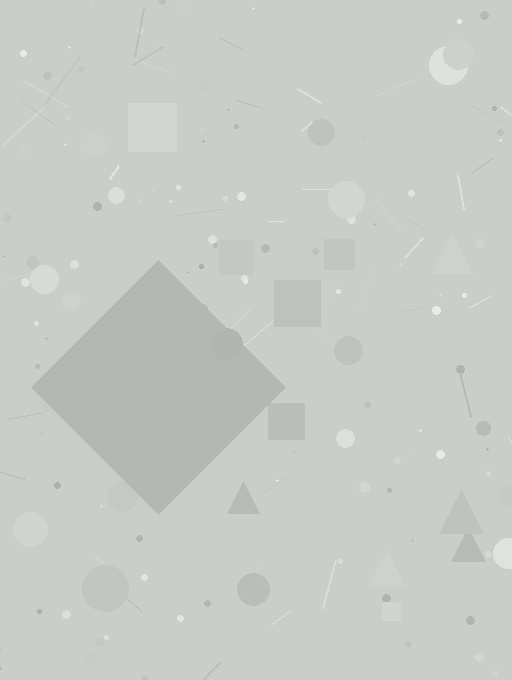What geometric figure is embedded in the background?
A diamond is embedded in the background.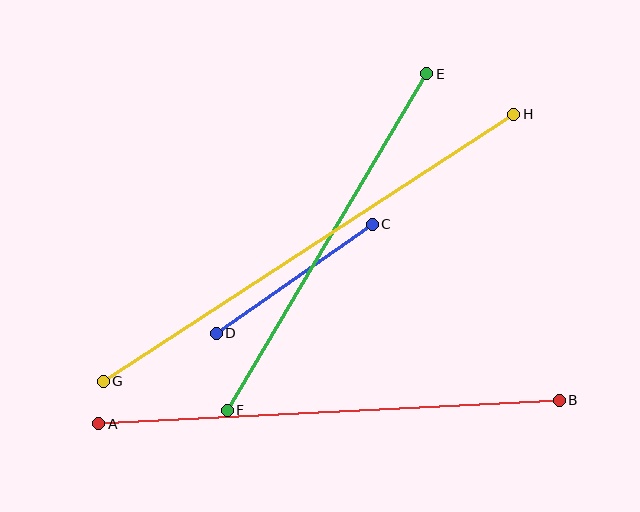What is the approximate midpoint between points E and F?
The midpoint is at approximately (327, 242) pixels.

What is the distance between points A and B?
The distance is approximately 461 pixels.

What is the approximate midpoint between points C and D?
The midpoint is at approximately (294, 279) pixels.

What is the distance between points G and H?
The distance is approximately 490 pixels.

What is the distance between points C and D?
The distance is approximately 190 pixels.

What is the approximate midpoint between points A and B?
The midpoint is at approximately (329, 412) pixels.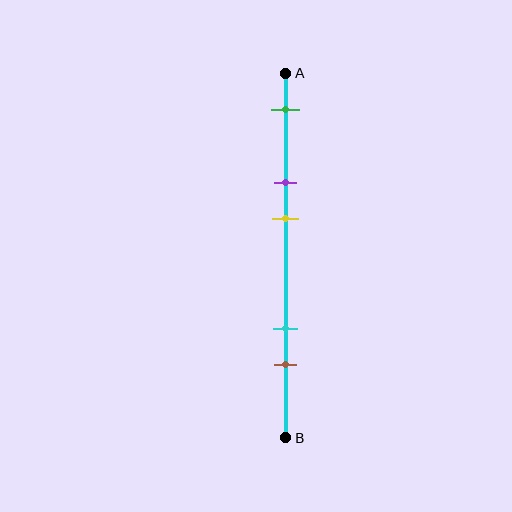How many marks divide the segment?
There are 5 marks dividing the segment.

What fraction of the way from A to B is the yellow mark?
The yellow mark is approximately 40% (0.4) of the way from A to B.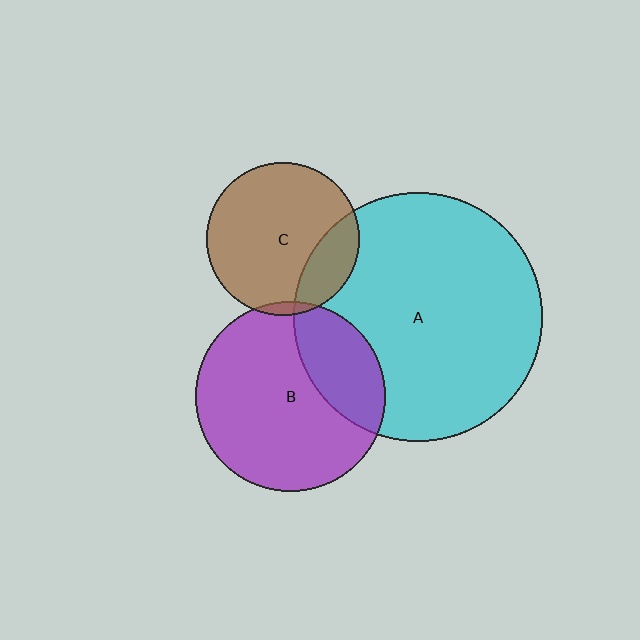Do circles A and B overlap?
Yes.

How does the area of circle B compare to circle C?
Approximately 1.5 times.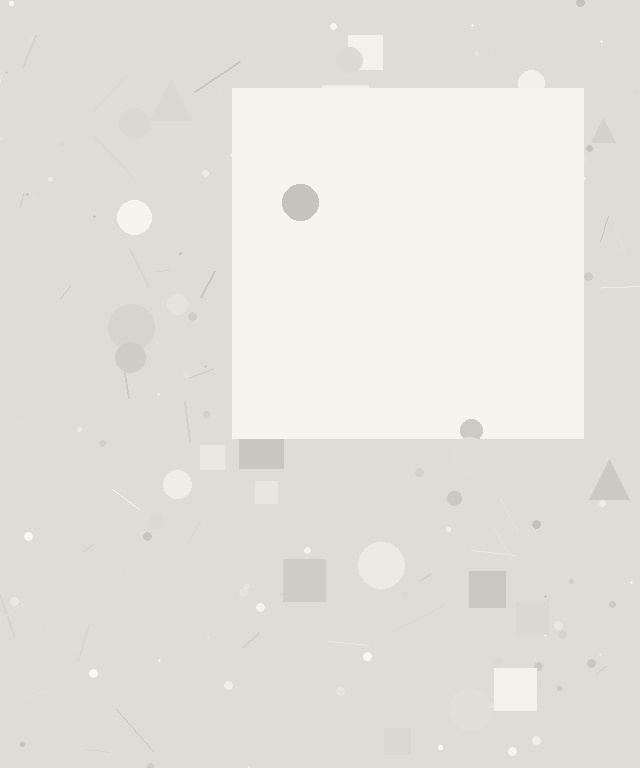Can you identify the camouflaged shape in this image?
The camouflaged shape is a square.